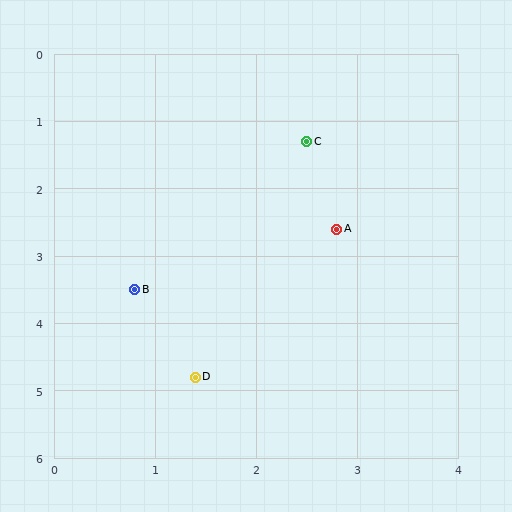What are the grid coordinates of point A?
Point A is at approximately (2.8, 2.6).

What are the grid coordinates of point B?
Point B is at approximately (0.8, 3.5).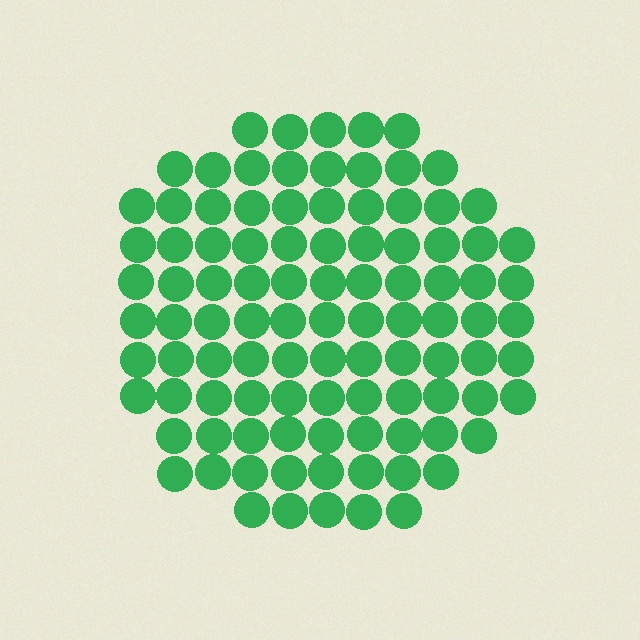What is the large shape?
The large shape is a circle.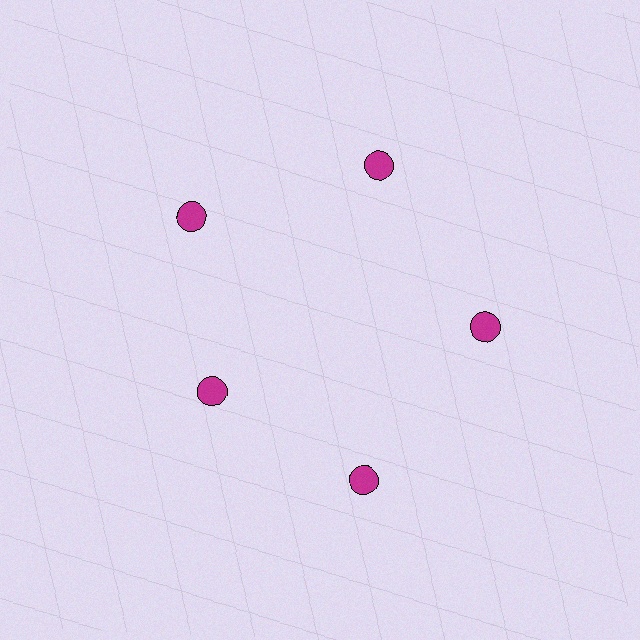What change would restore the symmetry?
The symmetry would be restored by moving it outward, back onto the ring so that all 5 circles sit at equal angles and equal distance from the center.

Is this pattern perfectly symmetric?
No. The 5 magenta circles are arranged in a ring, but one element near the 8 o'clock position is pulled inward toward the center, breaking the 5-fold rotational symmetry.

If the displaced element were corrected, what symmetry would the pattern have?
It would have 5-fold rotational symmetry — the pattern would map onto itself every 72 degrees.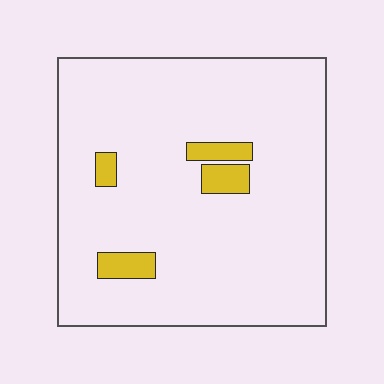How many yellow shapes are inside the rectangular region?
4.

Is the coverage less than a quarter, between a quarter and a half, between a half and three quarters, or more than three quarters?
Less than a quarter.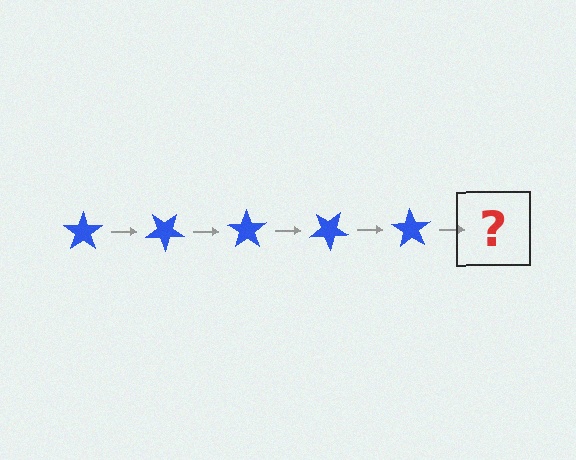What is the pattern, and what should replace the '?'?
The pattern is that the star rotates 35 degrees each step. The '?' should be a blue star rotated 175 degrees.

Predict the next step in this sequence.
The next step is a blue star rotated 175 degrees.